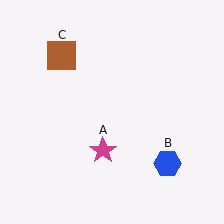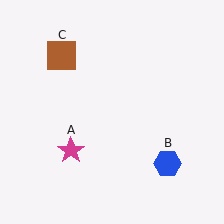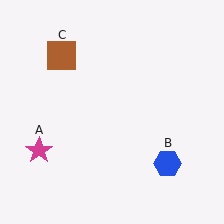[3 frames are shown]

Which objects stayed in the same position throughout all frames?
Blue hexagon (object B) and brown square (object C) remained stationary.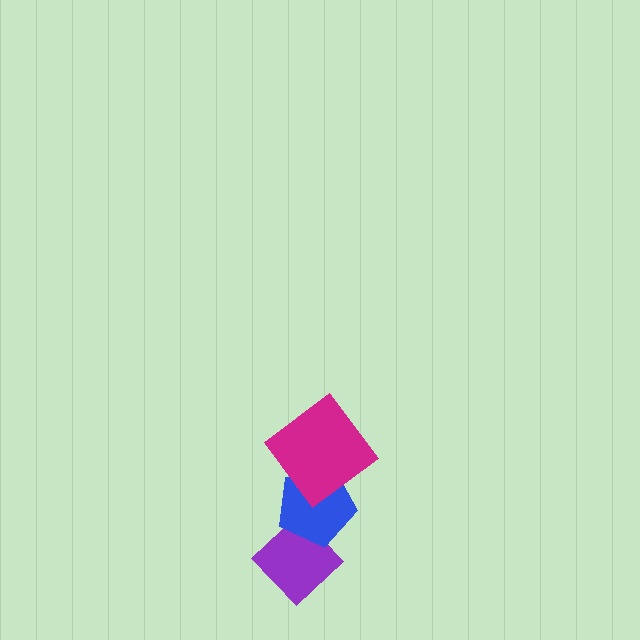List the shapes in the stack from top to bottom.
From top to bottom: the magenta diamond, the blue pentagon, the purple diamond.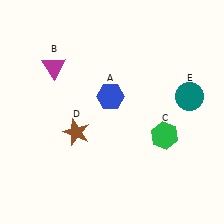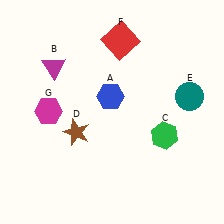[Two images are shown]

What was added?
A red square (F), a magenta hexagon (G) were added in Image 2.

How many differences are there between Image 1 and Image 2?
There are 2 differences between the two images.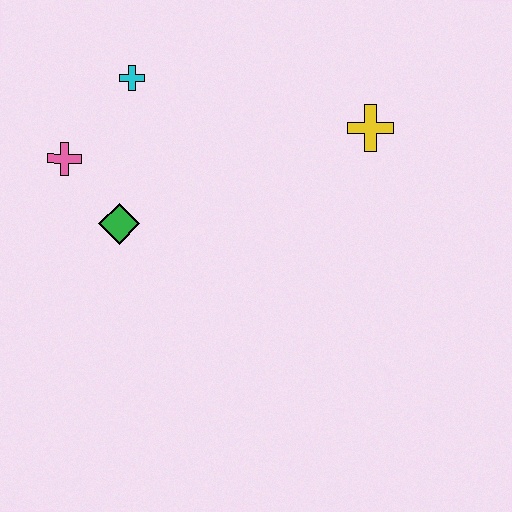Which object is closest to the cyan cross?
The pink cross is closest to the cyan cross.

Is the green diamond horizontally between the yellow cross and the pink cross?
Yes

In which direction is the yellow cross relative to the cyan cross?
The yellow cross is to the right of the cyan cross.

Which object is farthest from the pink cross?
The yellow cross is farthest from the pink cross.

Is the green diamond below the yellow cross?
Yes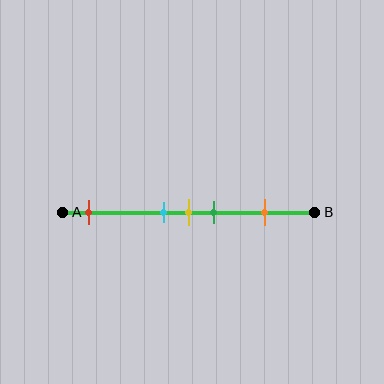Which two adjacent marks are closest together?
The cyan and yellow marks are the closest adjacent pair.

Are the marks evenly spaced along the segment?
No, the marks are not evenly spaced.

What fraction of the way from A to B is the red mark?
The red mark is approximately 10% (0.1) of the way from A to B.